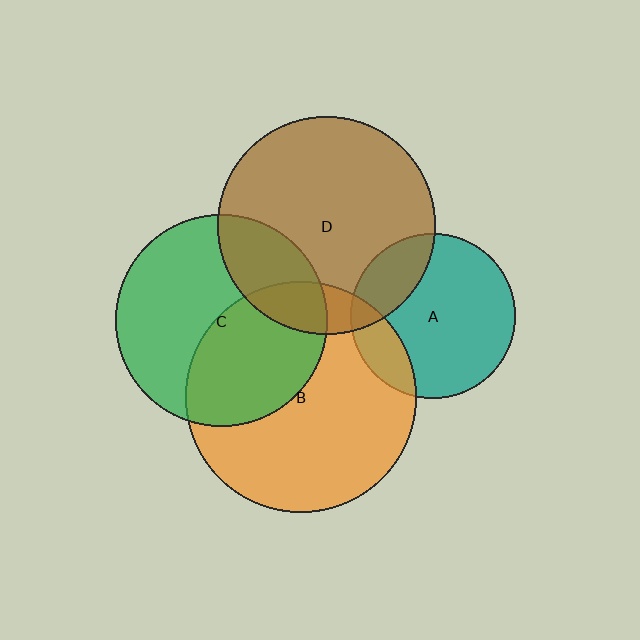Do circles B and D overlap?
Yes.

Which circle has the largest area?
Circle B (orange).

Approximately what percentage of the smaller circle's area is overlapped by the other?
Approximately 15%.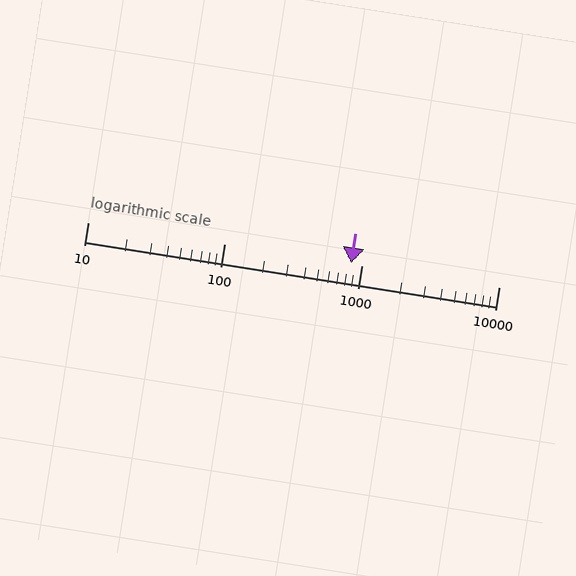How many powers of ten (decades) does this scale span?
The scale spans 3 decades, from 10 to 10000.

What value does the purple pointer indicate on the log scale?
The pointer indicates approximately 840.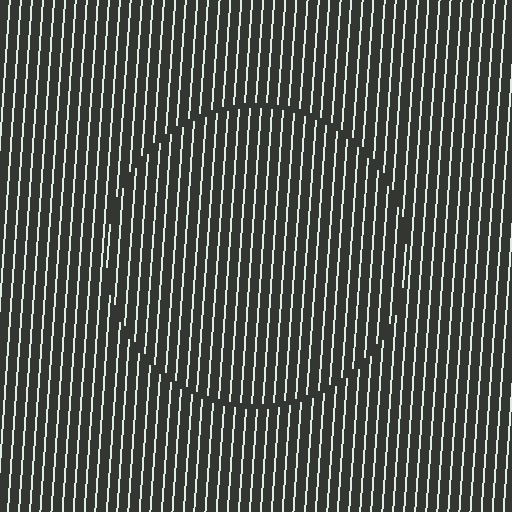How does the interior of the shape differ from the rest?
The interior of the shape contains the same grating, shifted by half a period — the contour is defined by the phase discontinuity where line-ends from the inner and outer gratings abut.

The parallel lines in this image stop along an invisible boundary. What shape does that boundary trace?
An illusory circle. The interior of the shape contains the same grating, shifted by half a period — the contour is defined by the phase discontinuity where line-ends from the inner and outer gratings abut.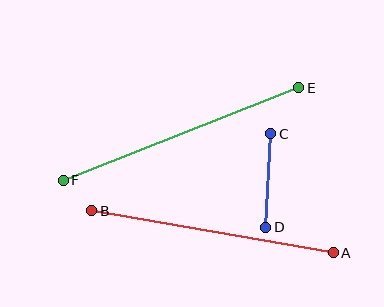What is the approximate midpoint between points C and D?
The midpoint is at approximately (268, 180) pixels.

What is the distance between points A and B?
The distance is approximately 246 pixels.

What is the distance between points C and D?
The distance is approximately 94 pixels.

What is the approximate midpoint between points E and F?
The midpoint is at approximately (181, 134) pixels.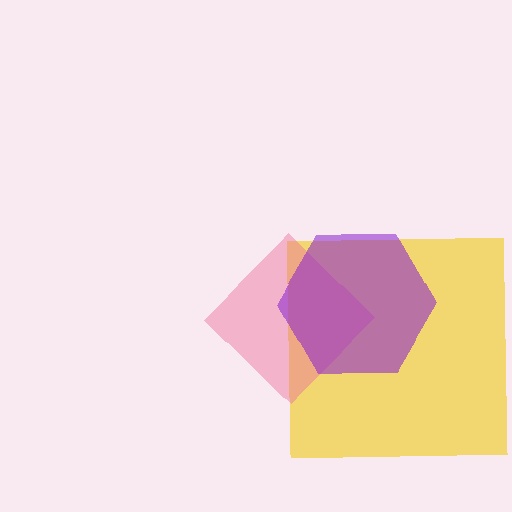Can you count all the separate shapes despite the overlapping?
Yes, there are 3 separate shapes.